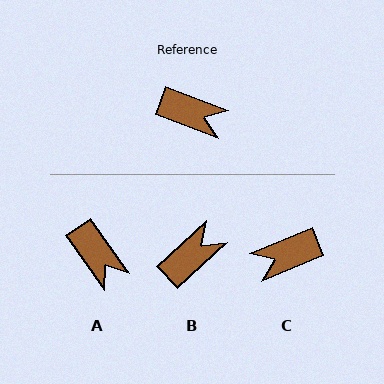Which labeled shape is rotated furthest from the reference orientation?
C, about 137 degrees away.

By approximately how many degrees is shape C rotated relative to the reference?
Approximately 137 degrees clockwise.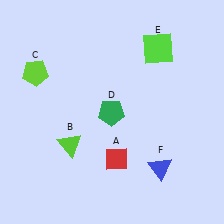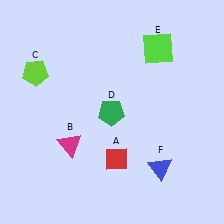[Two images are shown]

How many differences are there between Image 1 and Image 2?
There is 1 difference between the two images.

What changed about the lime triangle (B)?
In Image 1, B is lime. In Image 2, it changed to magenta.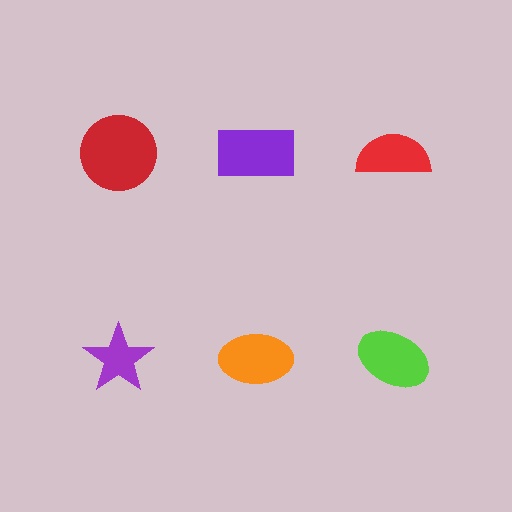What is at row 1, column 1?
A red circle.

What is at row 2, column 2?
An orange ellipse.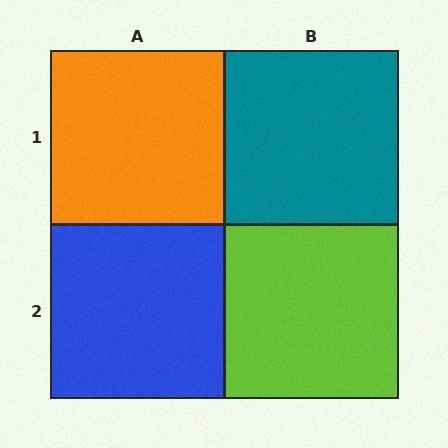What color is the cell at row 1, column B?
Teal.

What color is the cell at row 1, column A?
Orange.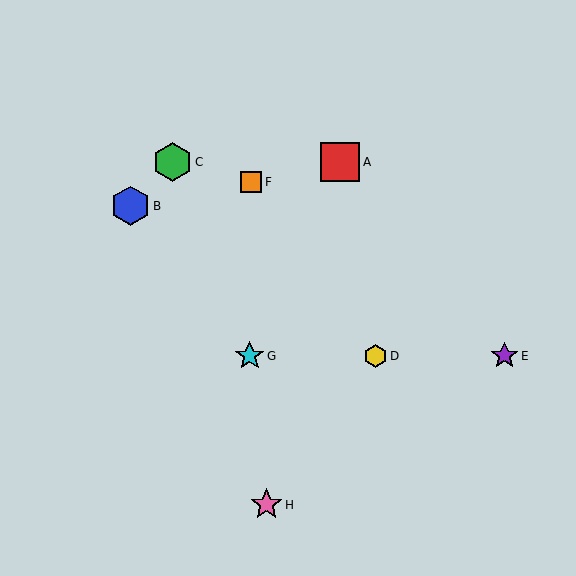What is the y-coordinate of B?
Object B is at y≈206.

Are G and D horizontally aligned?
Yes, both are at y≈356.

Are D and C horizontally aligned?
No, D is at y≈356 and C is at y≈162.